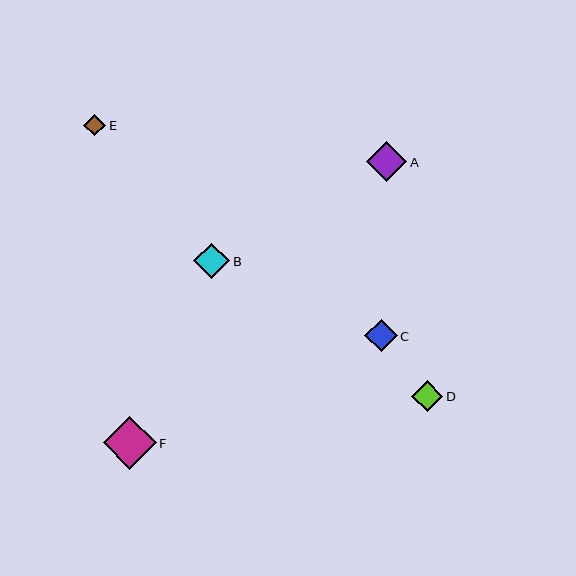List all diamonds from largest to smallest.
From largest to smallest: F, A, B, C, D, E.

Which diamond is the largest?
Diamond F is the largest with a size of approximately 53 pixels.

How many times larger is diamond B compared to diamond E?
Diamond B is approximately 1.6 times the size of diamond E.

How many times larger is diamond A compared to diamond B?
Diamond A is approximately 1.1 times the size of diamond B.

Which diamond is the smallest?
Diamond E is the smallest with a size of approximately 22 pixels.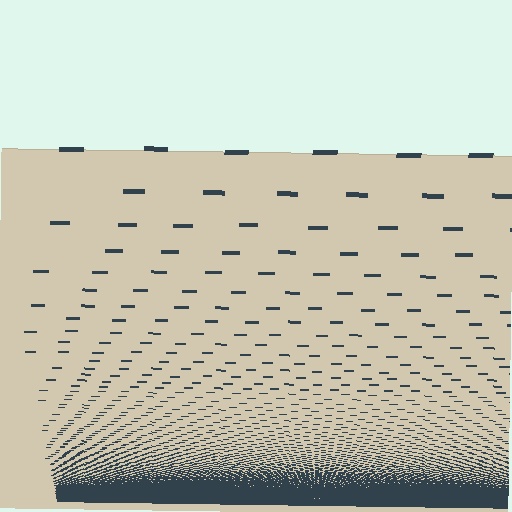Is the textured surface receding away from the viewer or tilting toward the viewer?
The surface appears to tilt toward the viewer. Texture elements get larger and sparser toward the top.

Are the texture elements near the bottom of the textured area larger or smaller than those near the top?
Smaller. The gradient is inverted — elements near the bottom are smaller and denser.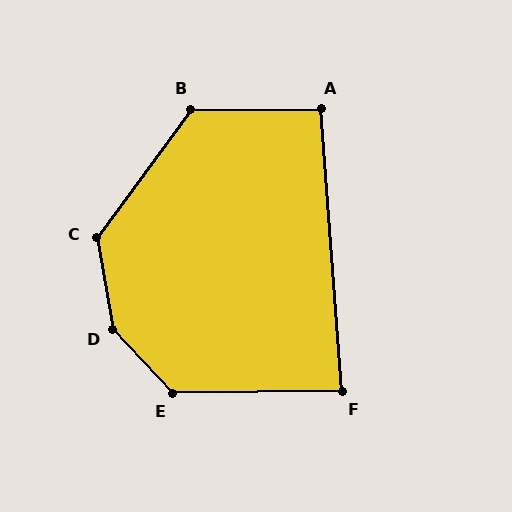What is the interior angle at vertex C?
Approximately 133 degrees (obtuse).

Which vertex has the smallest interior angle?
F, at approximately 86 degrees.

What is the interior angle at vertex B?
Approximately 126 degrees (obtuse).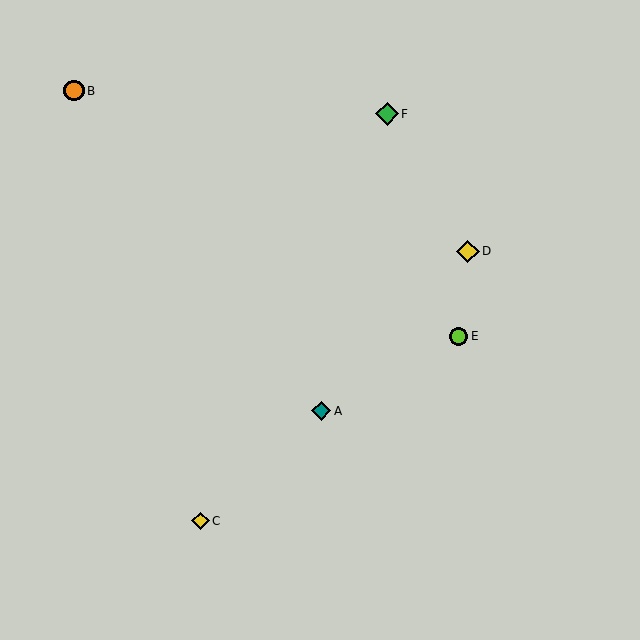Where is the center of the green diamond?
The center of the green diamond is at (387, 114).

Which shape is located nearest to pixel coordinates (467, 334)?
The lime circle (labeled E) at (459, 336) is nearest to that location.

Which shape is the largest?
The green diamond (labeled F) is the largest.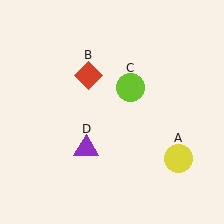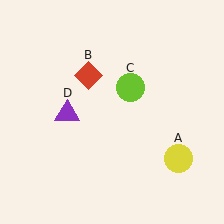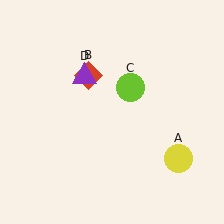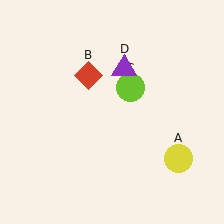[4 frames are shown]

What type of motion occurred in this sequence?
The purple triangle (object D) rotated clockwise around the center of the scene.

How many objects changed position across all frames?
1 object changed position: purple triangle (object D).